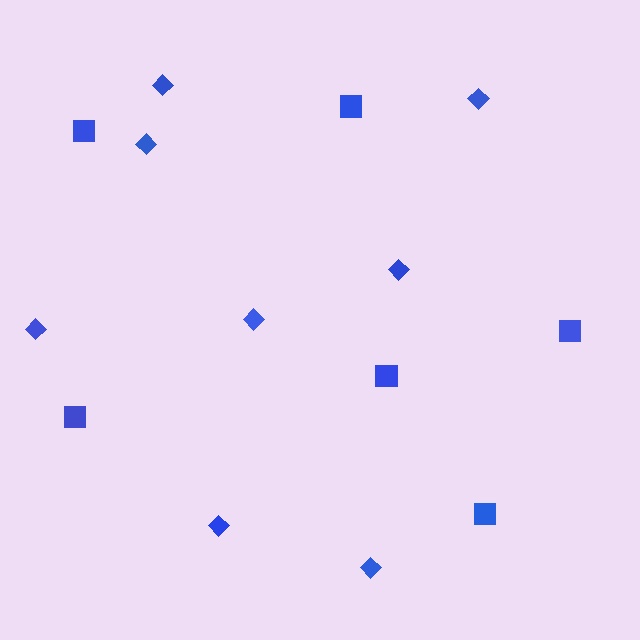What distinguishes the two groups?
There are 2 groups: one group of diamonds (8) and one group of squares (6).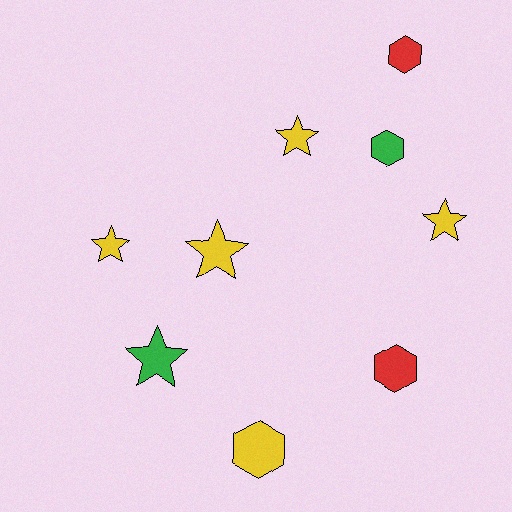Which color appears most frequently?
Yellow, with 5 objects.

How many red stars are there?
There are no red stars.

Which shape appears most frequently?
Star, with 5 objects.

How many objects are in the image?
There are 9 objects.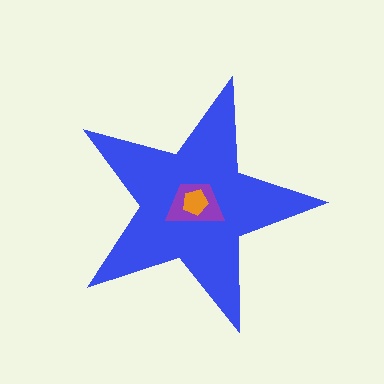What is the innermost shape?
The orange pentagon.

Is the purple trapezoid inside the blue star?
Yes.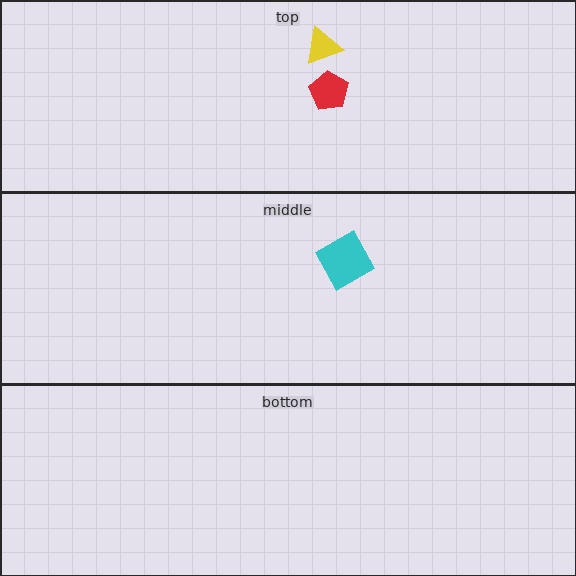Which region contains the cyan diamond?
The middle region.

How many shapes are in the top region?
2.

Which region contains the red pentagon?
The top region.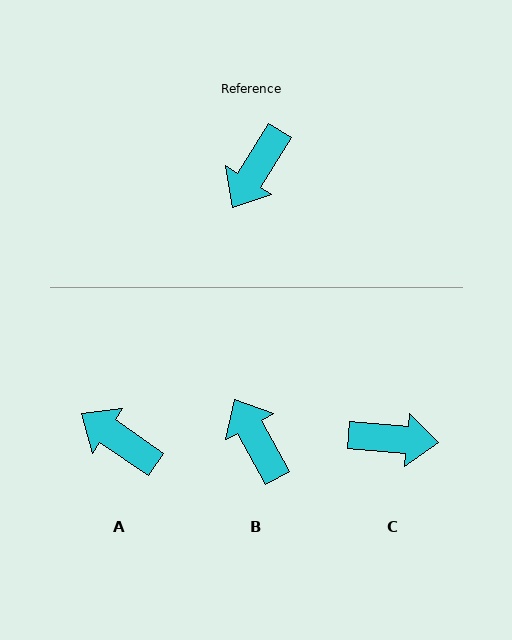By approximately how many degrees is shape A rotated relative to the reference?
Approximately 93 degrees clockwise.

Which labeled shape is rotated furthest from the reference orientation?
B, about 119 degrees away.